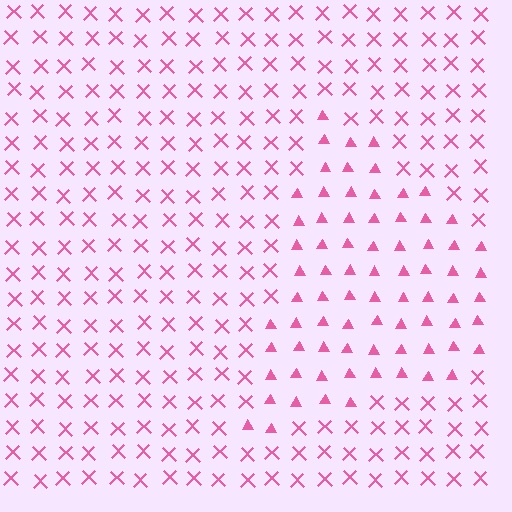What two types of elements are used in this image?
The image uses triangles inside the triangle region and X marks outside it.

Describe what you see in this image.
The image is filled with small pink elements arranged in a uniform grid. A triangle-shaped region contains triangles, while the surrounding area contains X marks. The boundary is defined purely by the change in element shape.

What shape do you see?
I see a triangle.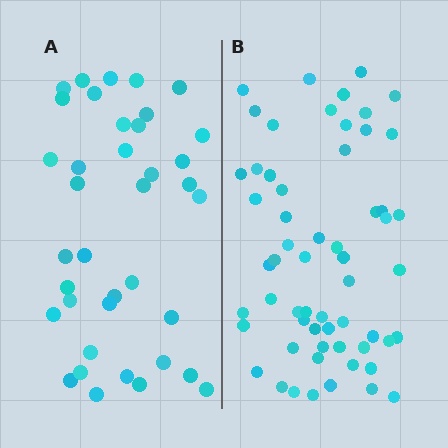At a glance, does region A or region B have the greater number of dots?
Region B (the right region) has more dots.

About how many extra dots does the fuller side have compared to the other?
Region B has approximately 20 more dots than region A.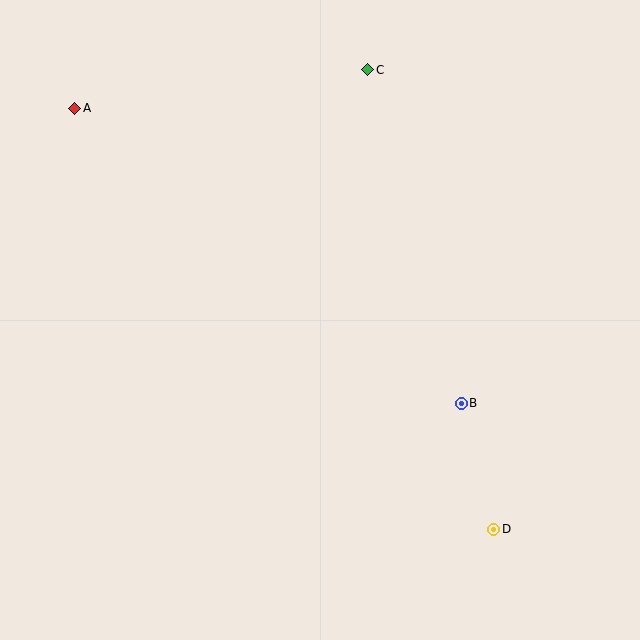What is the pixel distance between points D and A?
The distance between D and A is 594 pixels.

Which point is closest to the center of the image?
Point B at (461, 403) is closest to the center.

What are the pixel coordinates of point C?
Point C is at (368, 70).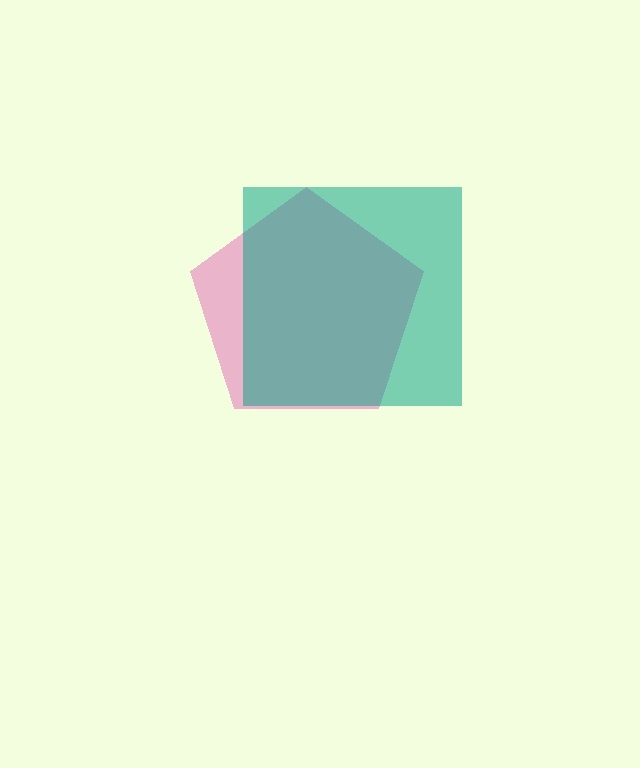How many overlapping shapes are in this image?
There are 2 overlapping shapes in the image.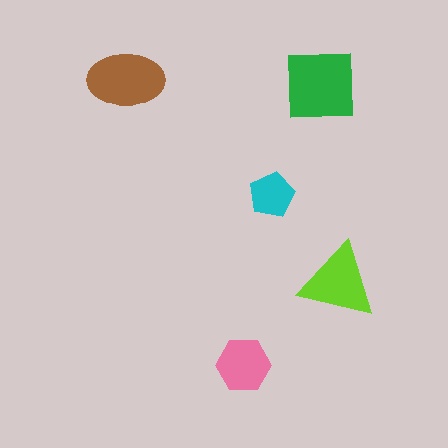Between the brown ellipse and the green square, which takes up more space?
The green square.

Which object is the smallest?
The cyan pentagon.